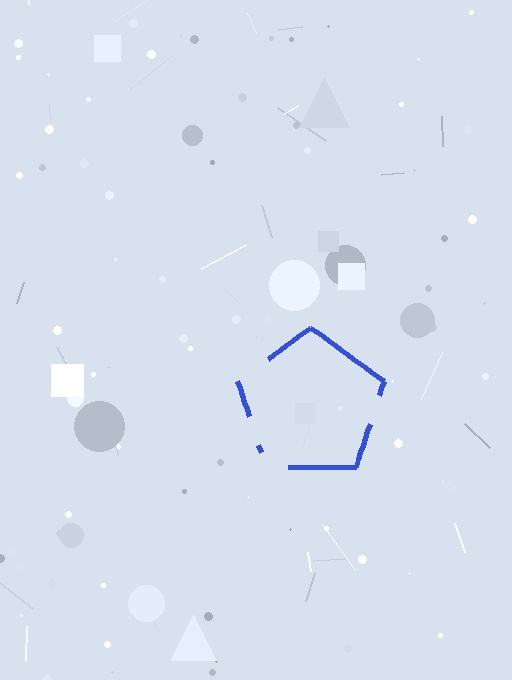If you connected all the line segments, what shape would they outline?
They would outline a pentagon.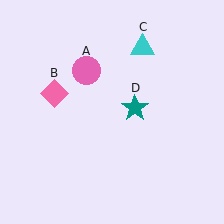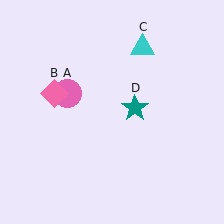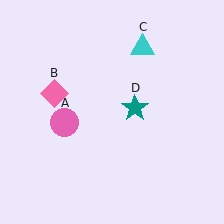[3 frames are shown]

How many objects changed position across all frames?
1 object changed position: pink circle (object A).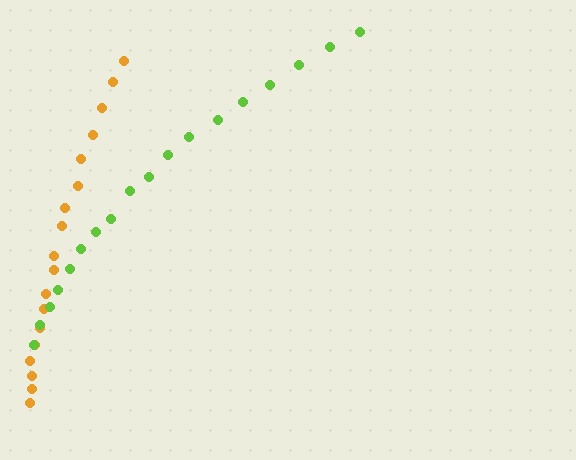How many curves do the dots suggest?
There are 2 distinct paths.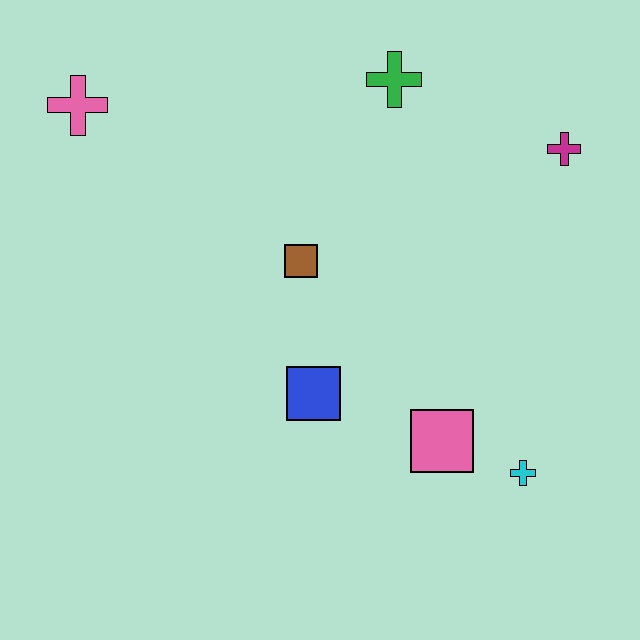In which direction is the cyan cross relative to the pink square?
The cyan cross is to the right of the pink square.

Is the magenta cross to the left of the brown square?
No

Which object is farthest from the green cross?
The cyan cross is farthest from the green cross.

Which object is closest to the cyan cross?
The pink square is closest to the cyan cross.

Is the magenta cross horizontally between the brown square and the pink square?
No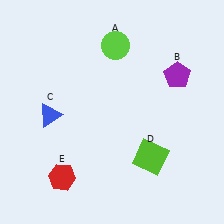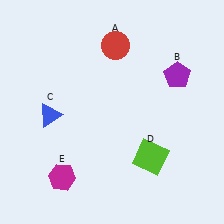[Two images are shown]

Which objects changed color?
A changed from lime to red. E changed from red to magenta.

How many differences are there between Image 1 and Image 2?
There are 2 differences between the two images.